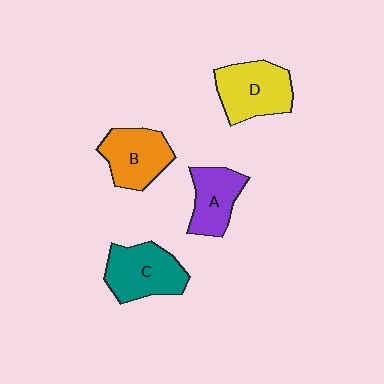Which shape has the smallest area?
Shape A (purple).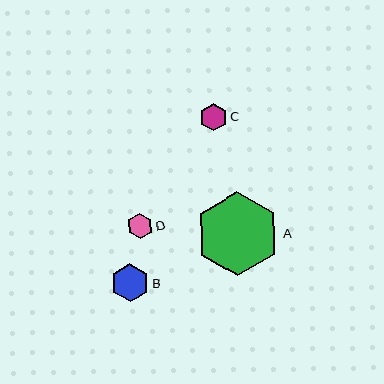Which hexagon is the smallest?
Hexagon D is the smallest with a size of approximately 25 pixels.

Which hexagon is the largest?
Hexagon A is the largest with a size of approximately 84 pixels.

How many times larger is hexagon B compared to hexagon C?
Hexagon B is approximately 1.4 times the size of hexagon C.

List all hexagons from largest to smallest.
From largest to smallest: A, B, C, D.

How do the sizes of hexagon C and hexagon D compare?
Hexagon C and hexagon D are approximately the same size.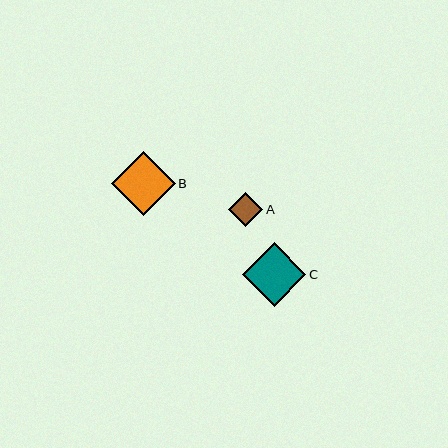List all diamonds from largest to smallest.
From largest to smallest: B, C, A.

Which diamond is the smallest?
Diamond A is the smallest with a size of approximately 34 pixels.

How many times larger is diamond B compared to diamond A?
Diamond B is approximately 1.9 times the size of diamond A.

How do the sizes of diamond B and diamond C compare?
Diamond B and diamond C are approximately the same size.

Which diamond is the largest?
Diamond B is the largest with a size of approximately 64 pixels.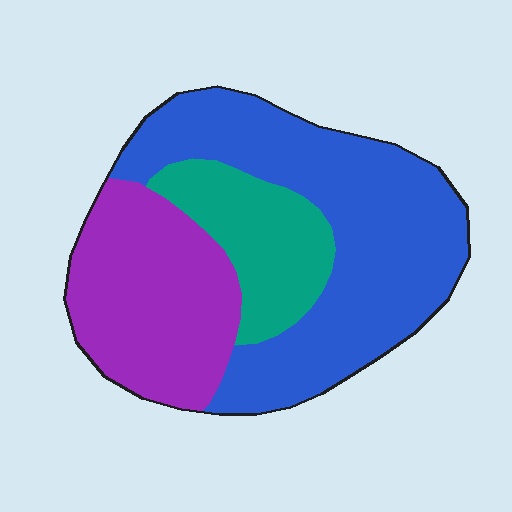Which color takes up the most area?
Blue, at roughly 50%.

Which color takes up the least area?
Teal, at roughly 20%.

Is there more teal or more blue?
Blue.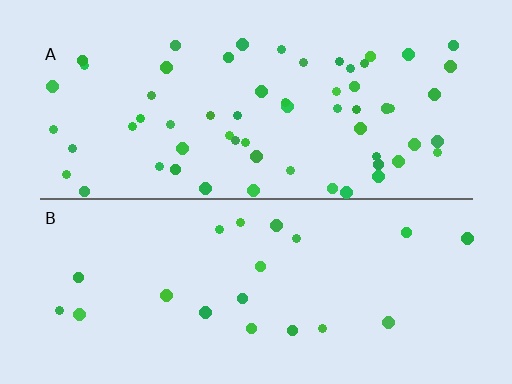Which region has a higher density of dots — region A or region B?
A (the top).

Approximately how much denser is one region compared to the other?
Approximately 3.0× — region A over region B.